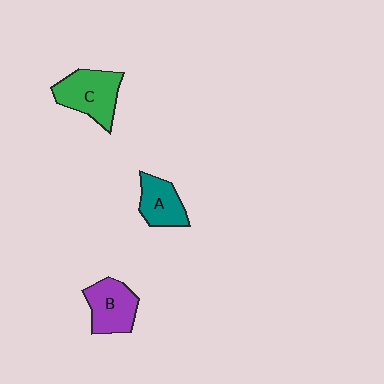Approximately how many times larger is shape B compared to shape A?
Approximately 1.2 times.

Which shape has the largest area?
Shape C (green).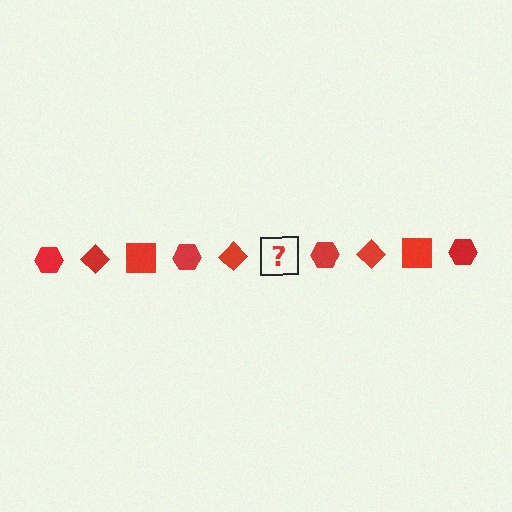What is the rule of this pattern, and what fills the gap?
The rule is that the pattern cycles through hexagon, diamond, square shapes in red. The gap should be filled with a red square.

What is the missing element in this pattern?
The missing element is a red square.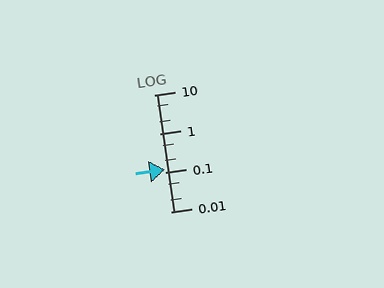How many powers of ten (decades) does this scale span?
The scale spans 3 decades, from 0.01 to 10.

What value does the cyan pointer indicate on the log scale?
The pointer indicates approximately 0.12.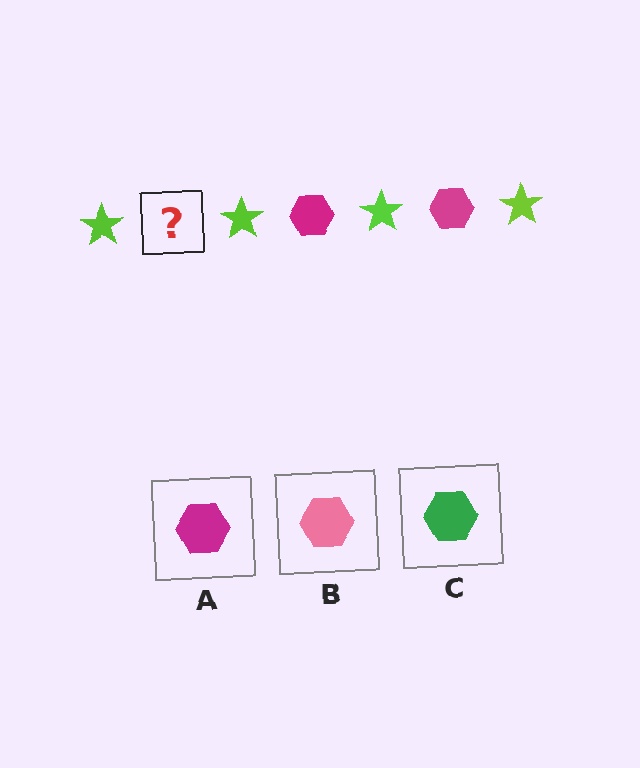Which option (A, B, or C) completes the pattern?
A.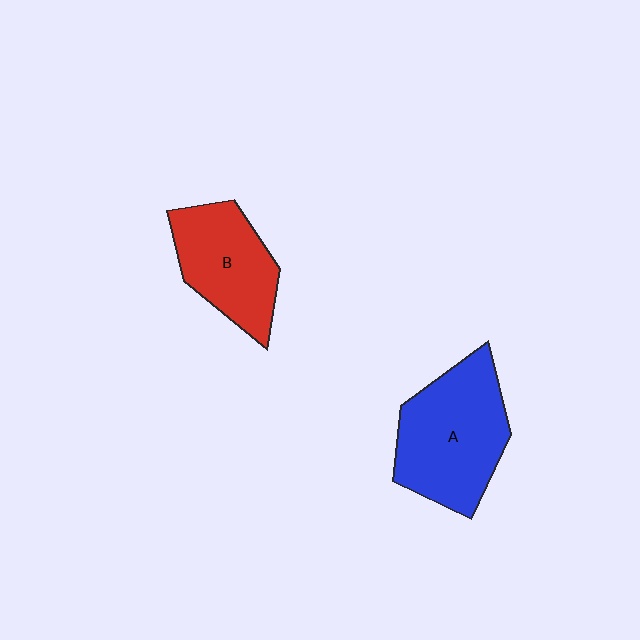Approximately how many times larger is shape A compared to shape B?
Approximately 1.3 times.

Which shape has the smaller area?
Shape B (red).